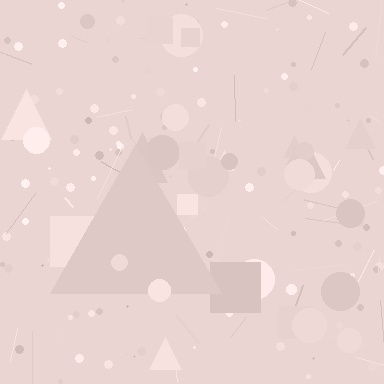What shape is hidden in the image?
A triangle is hidden in the image.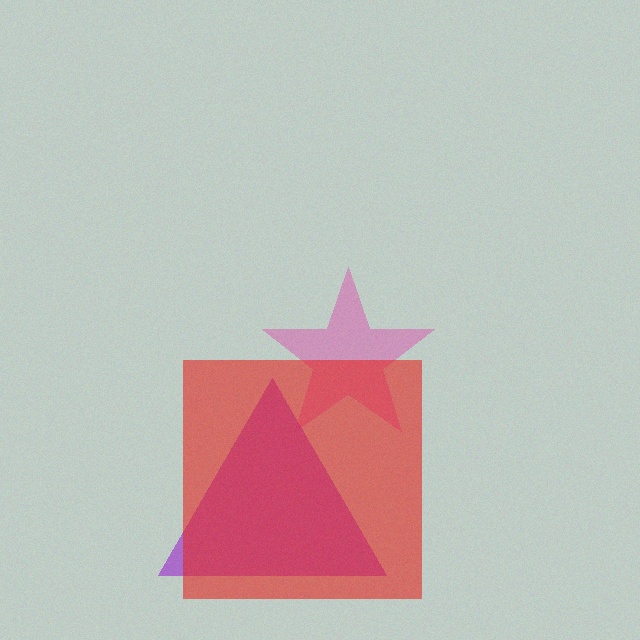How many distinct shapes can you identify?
There are 3 distinct shapes: a pink star, a purple triangle, a red square.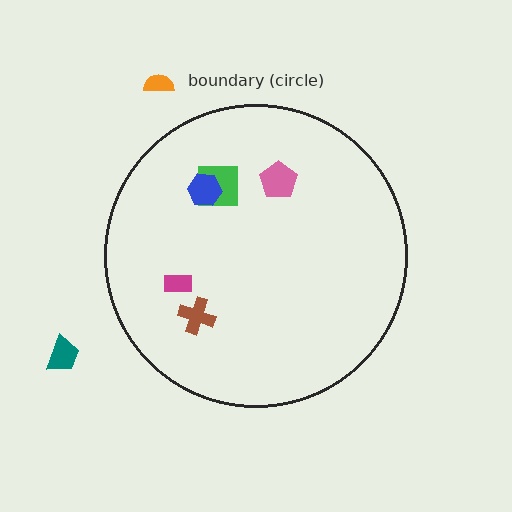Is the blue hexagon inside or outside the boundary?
Inside.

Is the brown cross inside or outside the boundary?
Inside.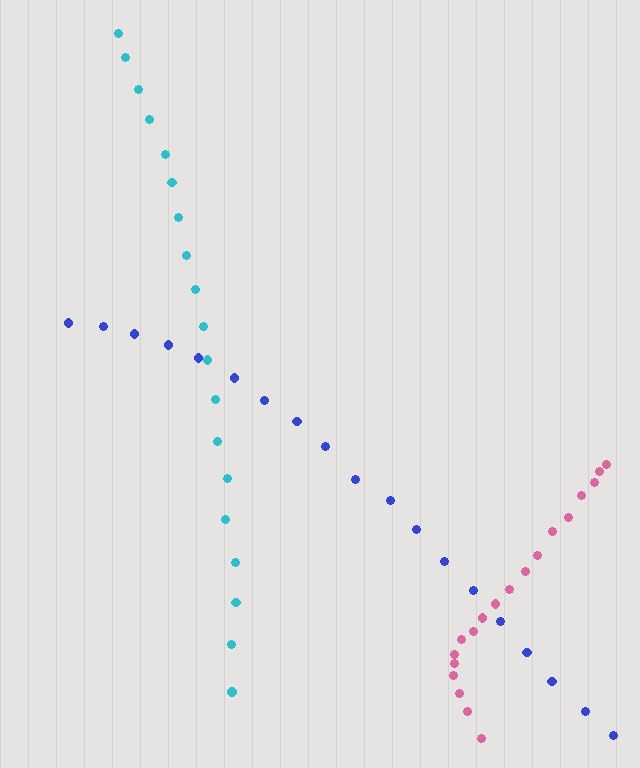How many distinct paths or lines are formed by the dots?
There are 3 distinct paths.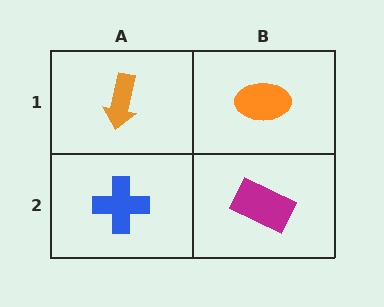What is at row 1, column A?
An orange arrow.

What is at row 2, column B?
A magenta rectangle.